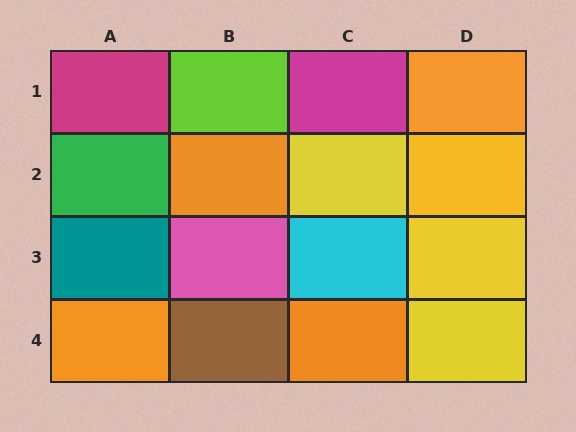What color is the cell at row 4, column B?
Brown.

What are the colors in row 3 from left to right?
Teal, pink, cyan, yellow.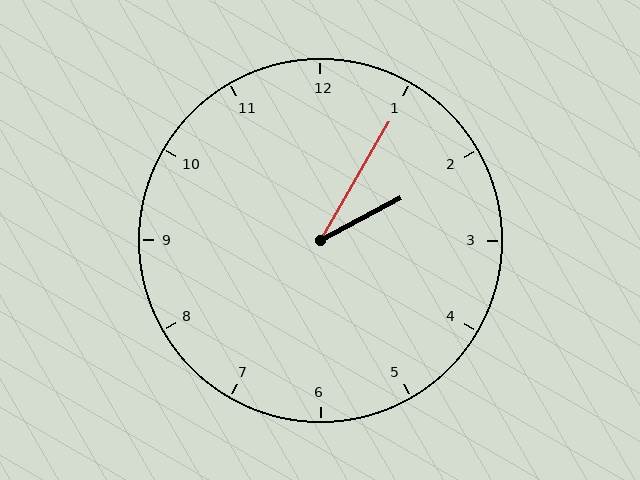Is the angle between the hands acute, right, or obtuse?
It is acute.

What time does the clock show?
2:05.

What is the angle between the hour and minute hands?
Approximately 32 degrees.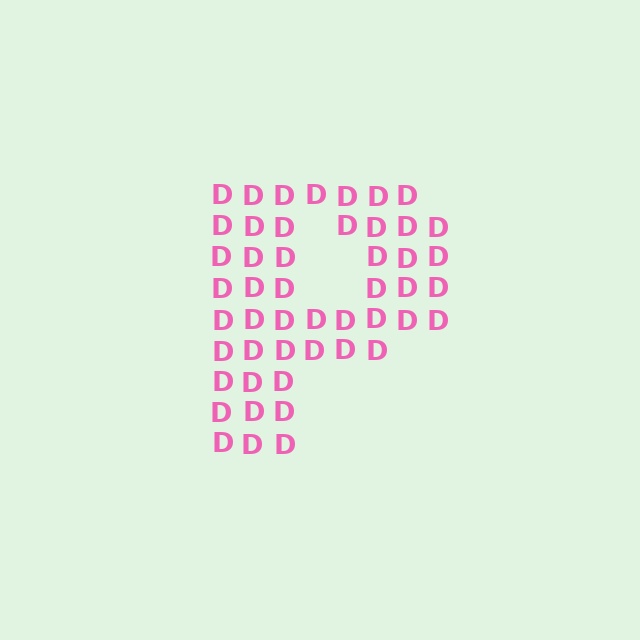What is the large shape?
The large shape is the letter P.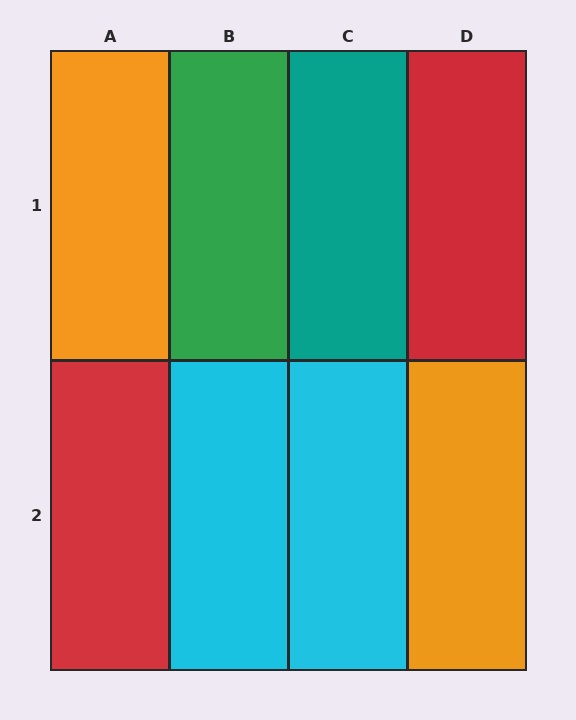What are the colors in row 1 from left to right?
Orange, green, teal, red.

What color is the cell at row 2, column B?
Cyan.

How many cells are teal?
1 cell is teal.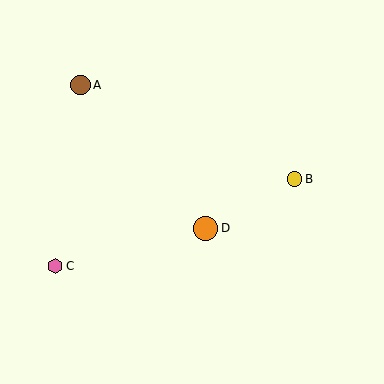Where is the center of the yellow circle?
The center of the yellow circle is at (295, 179).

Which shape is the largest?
The orange circle (labeled D) is the largest.